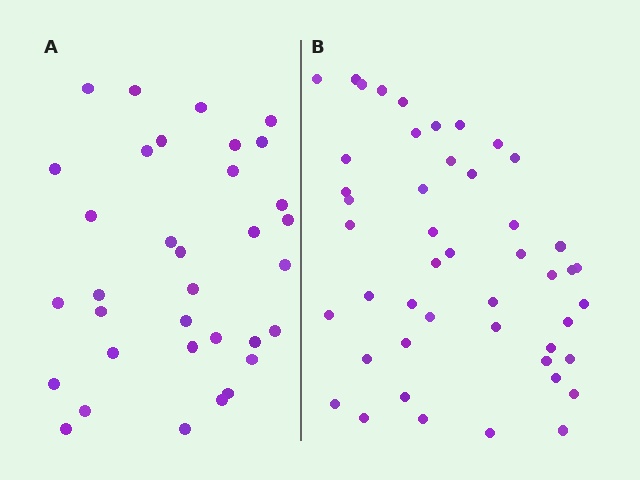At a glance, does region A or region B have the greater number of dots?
Region B (the right region) has more dots.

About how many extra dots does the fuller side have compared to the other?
Region B has approximately 15 more dots than region A.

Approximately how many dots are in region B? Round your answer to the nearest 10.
About 50 dots. (The exact count is 47, which rounds to 50.)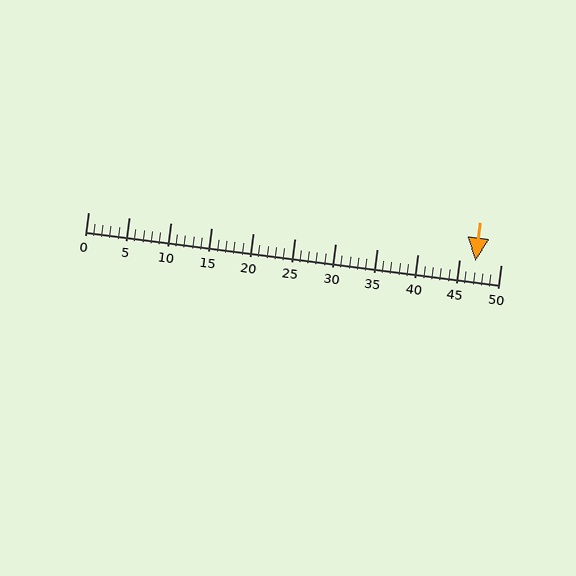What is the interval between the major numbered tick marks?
The major tick marks are spaced 5 units apart.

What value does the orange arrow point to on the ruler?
The orange arrow points to approximately 47.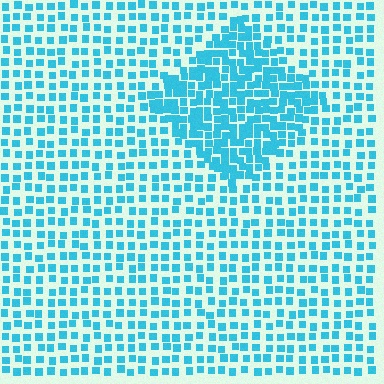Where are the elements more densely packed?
The elements are more densely packed inside the diamond boundary.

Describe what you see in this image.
The image contains small cyan elements arranged at two different densities. A diamond-shaped region is visible where the elements are more densely packed than the surrounding area.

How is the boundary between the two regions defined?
The boundary is defined by a change in element density (approximately 1.9x ratio). All elements are the same color, size, and shape.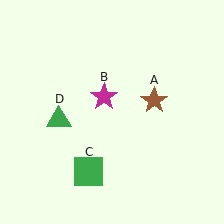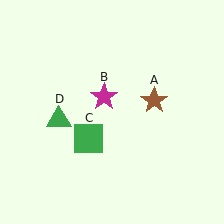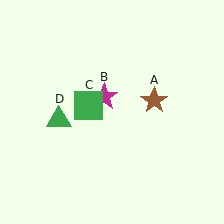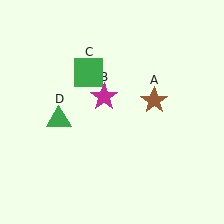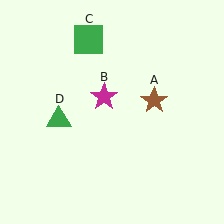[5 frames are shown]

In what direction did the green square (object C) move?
The green square (object C) moved up.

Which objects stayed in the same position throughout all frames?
Brown star (object A) and magenta star (object B) and green triangle (object D) remained stationary.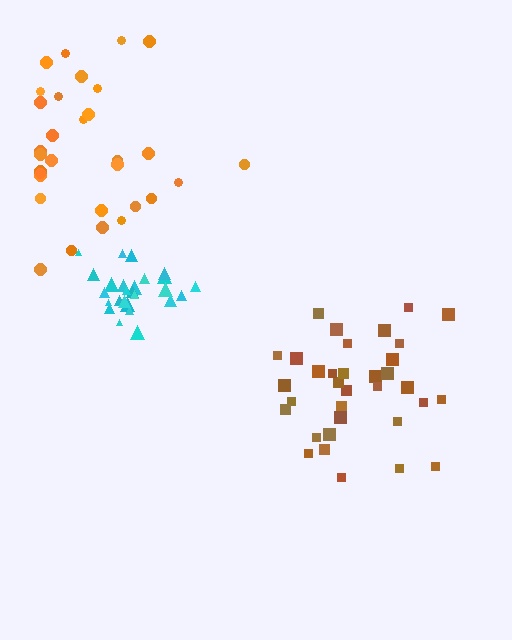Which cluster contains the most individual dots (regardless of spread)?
Brown (34).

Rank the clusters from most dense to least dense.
cyan, brown, orange.